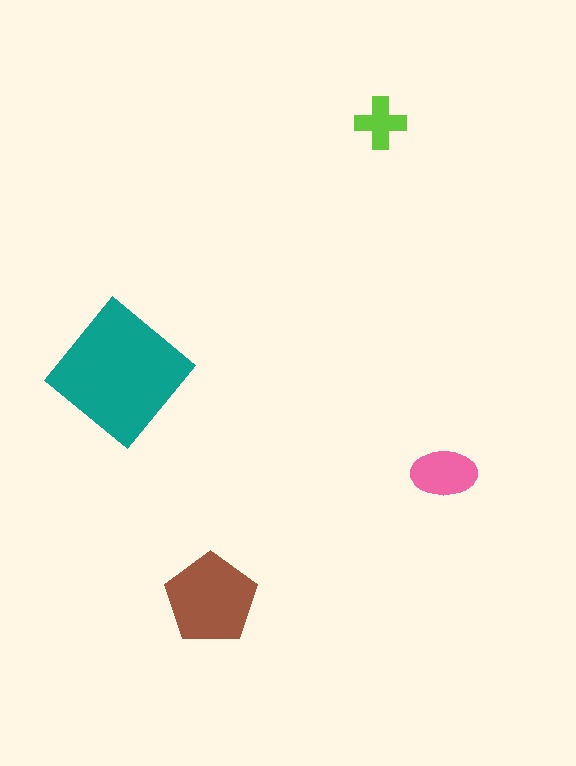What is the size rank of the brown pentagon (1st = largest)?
2nd.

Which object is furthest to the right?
The pink ellipse is rightmost.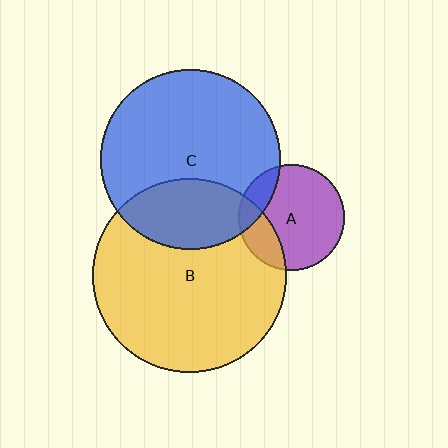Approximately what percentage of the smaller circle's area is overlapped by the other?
Approximately 25%.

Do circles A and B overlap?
Yes.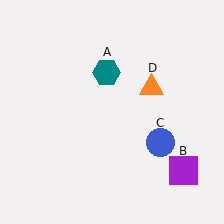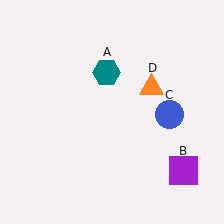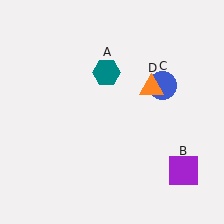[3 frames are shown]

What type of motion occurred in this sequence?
The blue circle (object C) rotated counterclockwise around the center of the scene.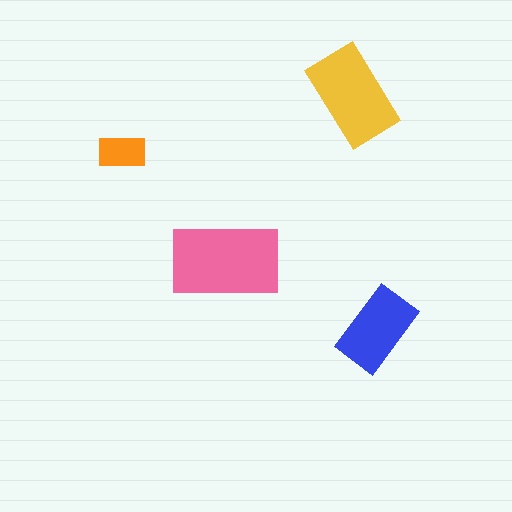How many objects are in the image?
There are 4 objects in the image.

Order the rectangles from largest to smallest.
the pink one, the yellow one, the blue one, the orange one.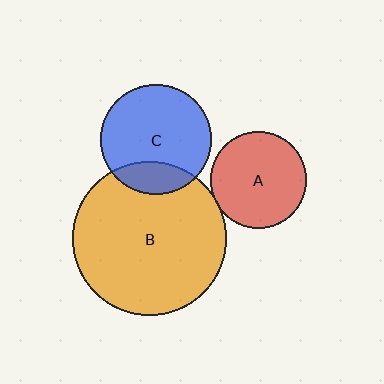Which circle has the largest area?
Circle B (orange).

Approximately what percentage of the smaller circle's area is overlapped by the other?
Approximately 20%.